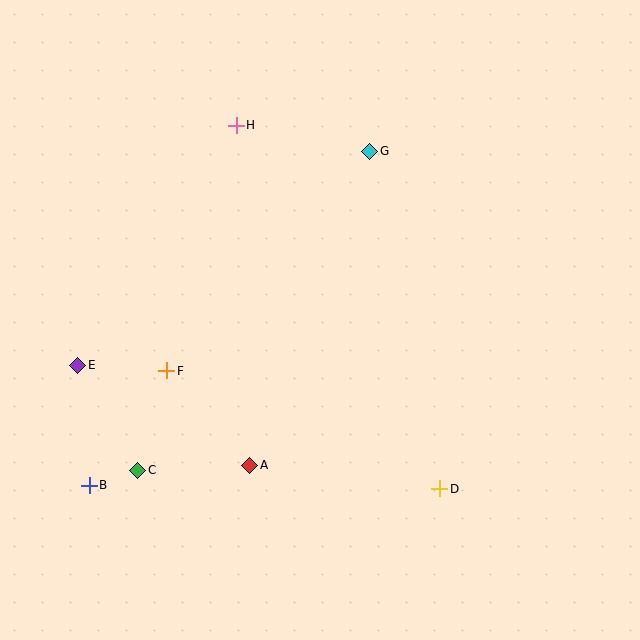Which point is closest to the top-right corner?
Point G is closest to the top-right corner.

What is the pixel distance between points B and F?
The distance between B and F is 138 pixels.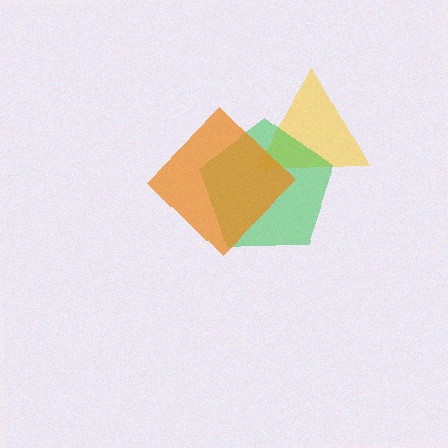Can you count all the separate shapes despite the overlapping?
Yes, there are 3 separate shapes.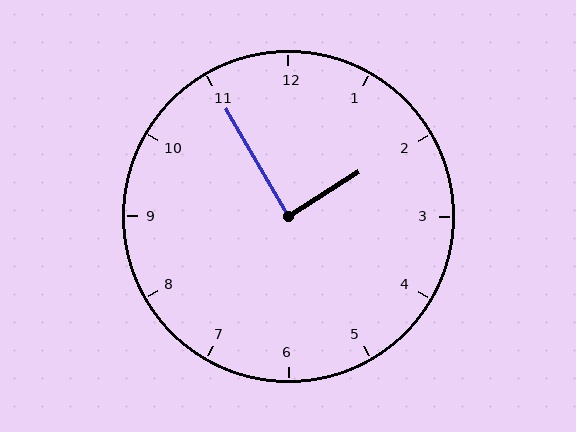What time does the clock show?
1:55.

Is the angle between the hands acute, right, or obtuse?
It is right.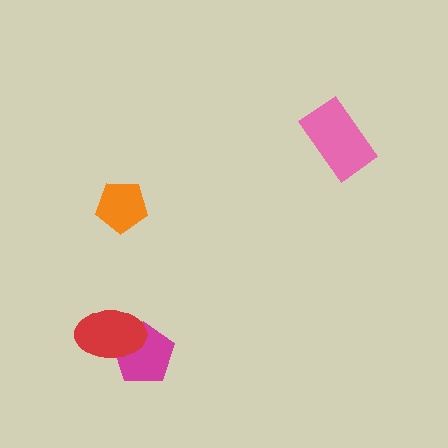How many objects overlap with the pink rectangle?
0 objects overlap with the pink rectangle.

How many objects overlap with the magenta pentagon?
1 object overlaps with the magenta pentagon.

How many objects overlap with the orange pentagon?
0 objects overlap with the orange pentagon.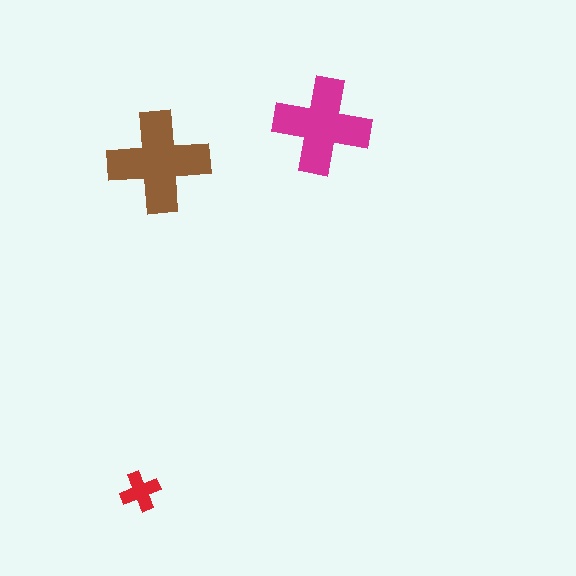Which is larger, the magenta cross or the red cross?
The magenta one.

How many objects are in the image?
There are 3 objects in the image.